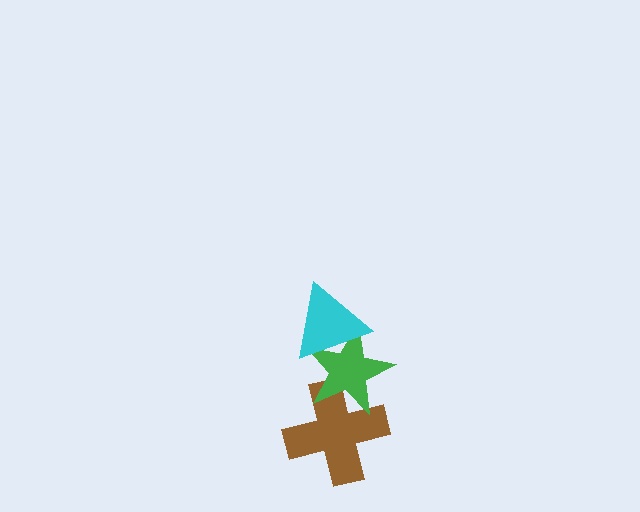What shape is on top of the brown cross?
The green star is on top of the brown cross.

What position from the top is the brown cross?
The brown cross is 3rd from the top.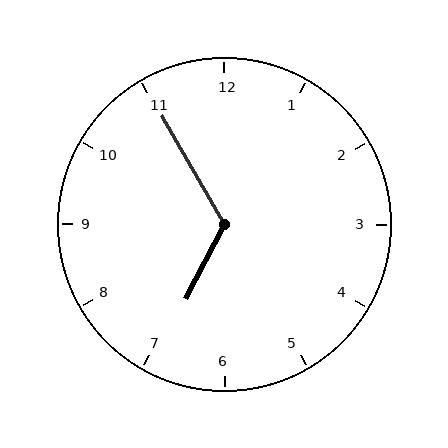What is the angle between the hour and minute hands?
Approximately 122 degrees.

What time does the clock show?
6:55.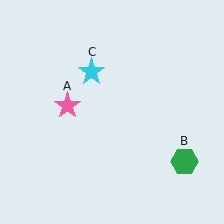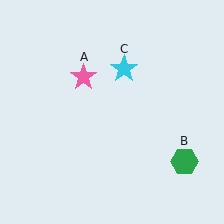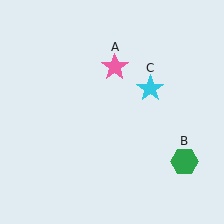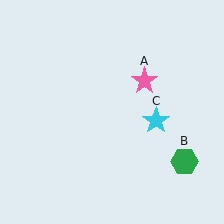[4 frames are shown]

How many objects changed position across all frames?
2 objects changed position: pink star (object A), cyan star (object C).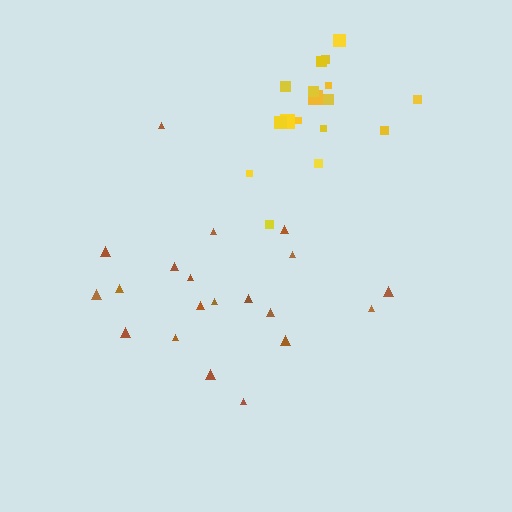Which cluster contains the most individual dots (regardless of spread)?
Brown (20).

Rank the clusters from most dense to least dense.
yellow, brown.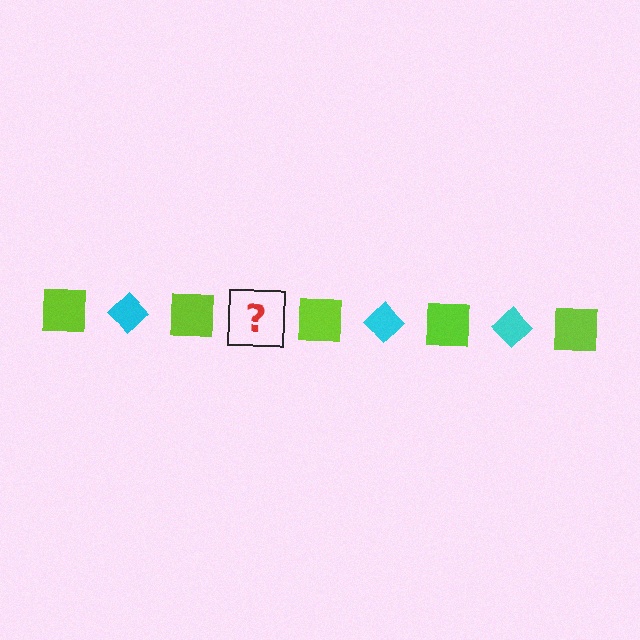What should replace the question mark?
The question mark should be replaced with a cyan diamond.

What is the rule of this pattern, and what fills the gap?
The rule is that the pattern alternates between lime square and cyan diamond. The gap should be filled with a cyan diamond.